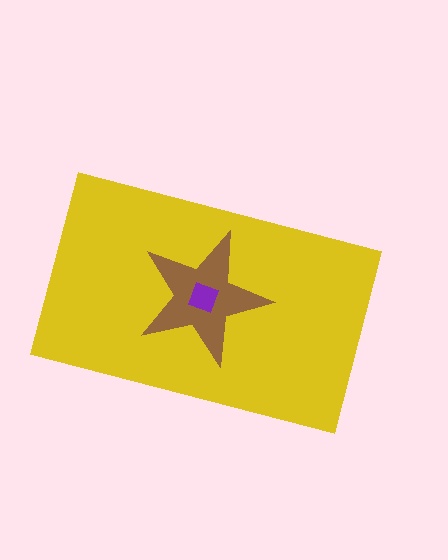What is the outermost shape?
The yellow rectangle.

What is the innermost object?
The purple square.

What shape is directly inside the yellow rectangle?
The brown star.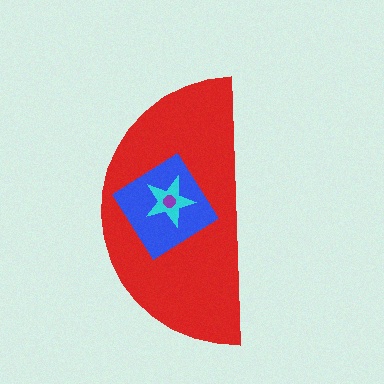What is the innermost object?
The purple circle.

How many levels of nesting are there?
4.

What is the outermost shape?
The red semicircle.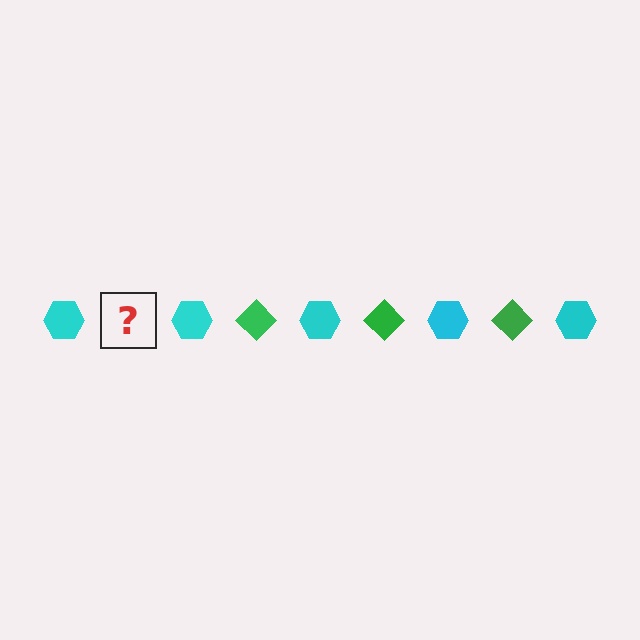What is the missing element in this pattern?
The missing element is a green diamond.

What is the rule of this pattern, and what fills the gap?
The rule is that the pattern alternates between cyan hexagon and green diamond. The gap should be filled with a green diamond.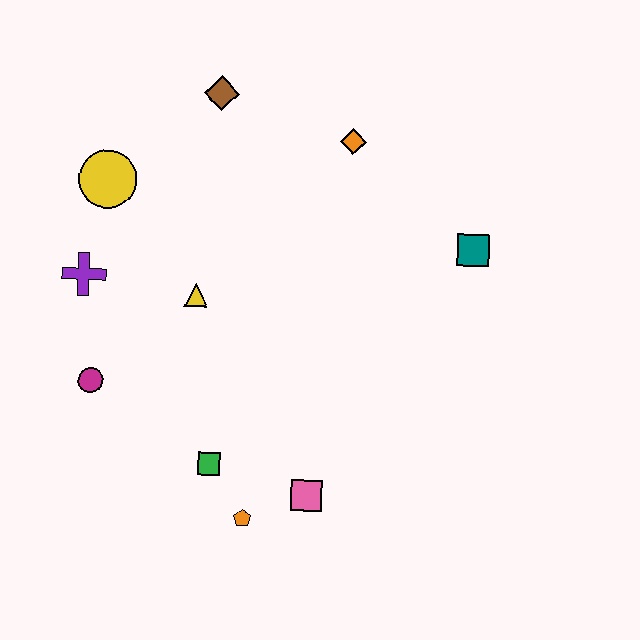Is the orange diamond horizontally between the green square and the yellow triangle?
No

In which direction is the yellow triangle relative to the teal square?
The yellow triangle is to the left of the teal square.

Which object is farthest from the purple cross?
The teal square is farthest from the purple cross.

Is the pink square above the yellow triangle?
No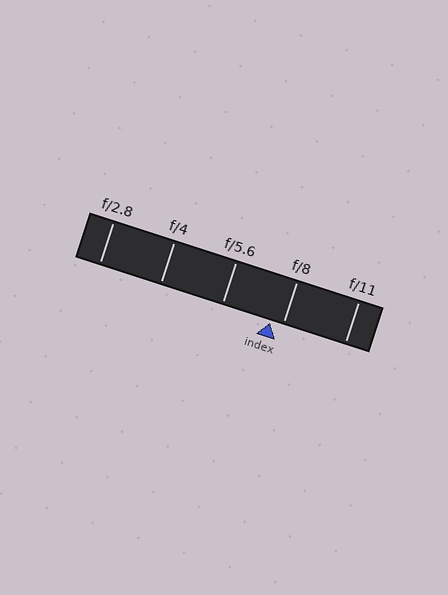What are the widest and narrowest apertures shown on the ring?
The widest aperture shown is f/2.8 and the narrowest is f/11.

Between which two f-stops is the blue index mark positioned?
The index mark is between f/5.6 and f/8.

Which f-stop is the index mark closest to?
The index mark is closest to f/8.